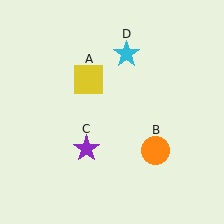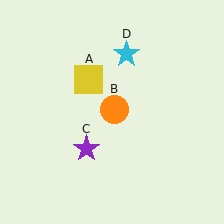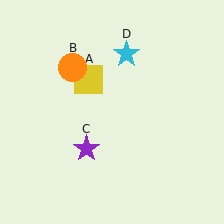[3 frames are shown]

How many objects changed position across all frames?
1 object changed position: orange circle (object B).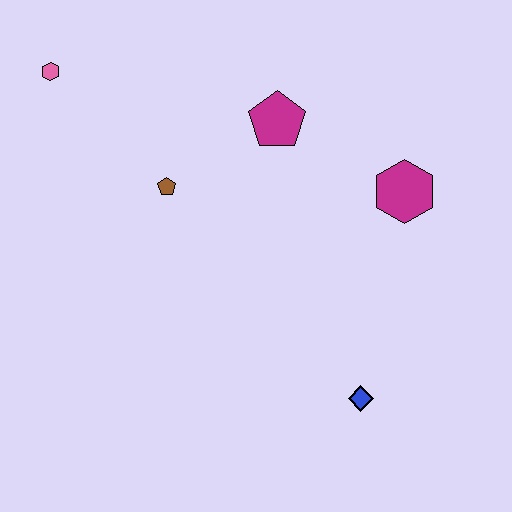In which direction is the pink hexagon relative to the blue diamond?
The pink hexagon is above the blue diamond.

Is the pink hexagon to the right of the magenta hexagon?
No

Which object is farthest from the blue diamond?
The pink hexagon is farthest from the blue diamond.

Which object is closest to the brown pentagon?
The magenta pentagon is closest to the brown pentagon.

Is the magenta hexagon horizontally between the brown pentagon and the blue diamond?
No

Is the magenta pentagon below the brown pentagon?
No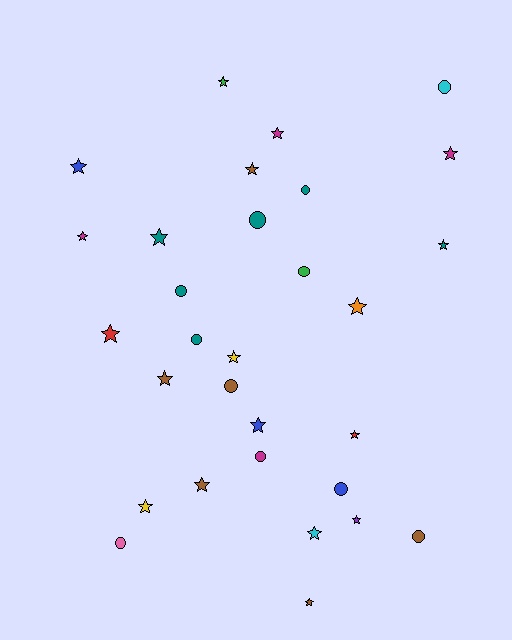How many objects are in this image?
There are 30 objects.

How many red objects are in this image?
There are 2 red objects.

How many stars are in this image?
There are 19 stars.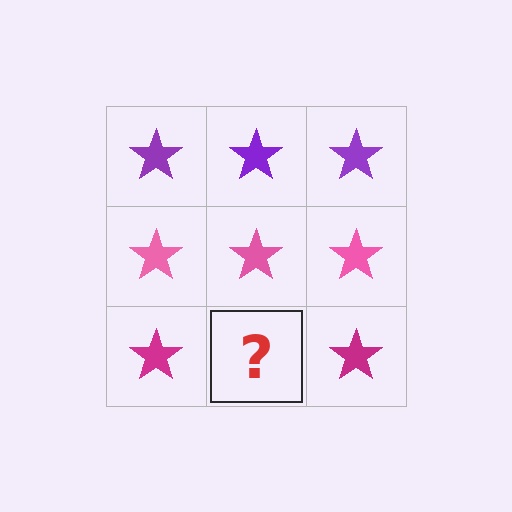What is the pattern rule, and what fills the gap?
The rule is that each row has a consistent color. The gap should be filled with a magenta star.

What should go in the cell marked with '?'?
The missing cell should contain a magenta star.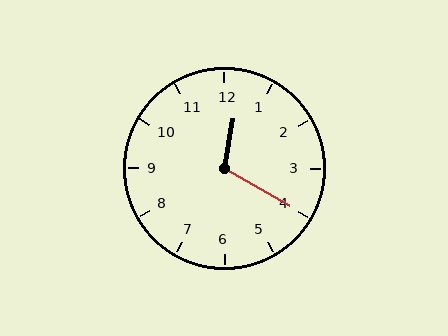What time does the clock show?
12:20.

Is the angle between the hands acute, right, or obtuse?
It is obtuse.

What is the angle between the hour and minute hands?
Approximately 110 degrees.